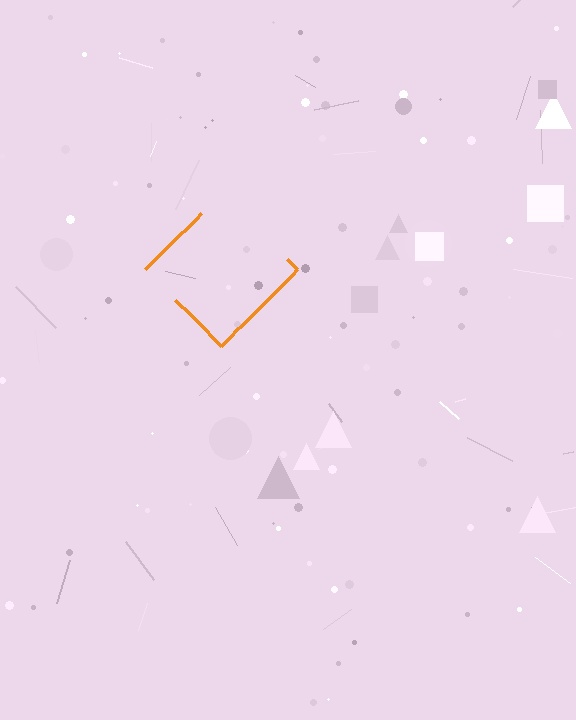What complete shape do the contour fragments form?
The contour fragments form a diamond.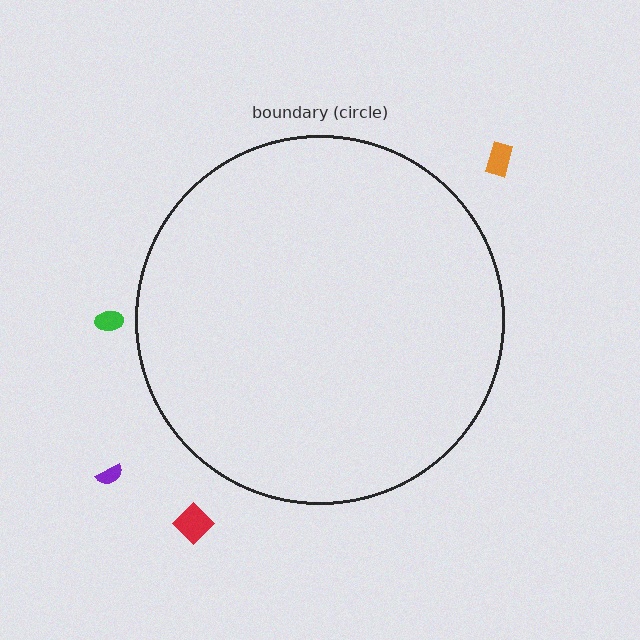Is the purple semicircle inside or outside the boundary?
Outside.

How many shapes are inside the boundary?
0 inside, 4 outside.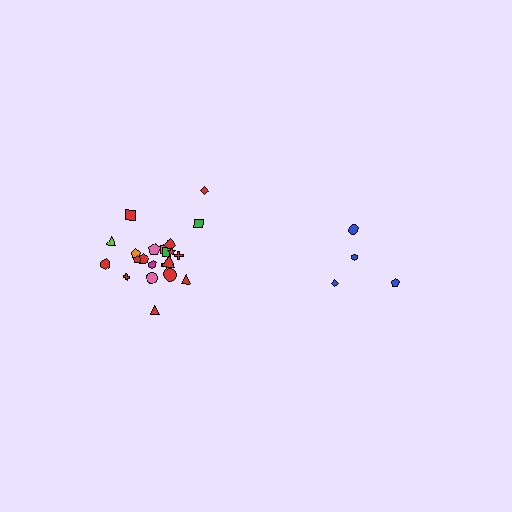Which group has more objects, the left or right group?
The left group.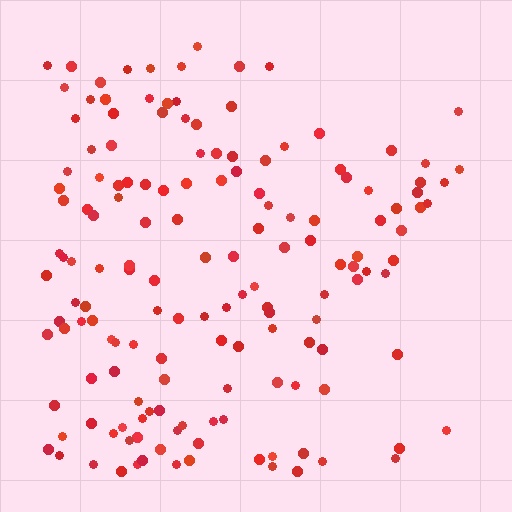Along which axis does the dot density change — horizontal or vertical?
Horizontal.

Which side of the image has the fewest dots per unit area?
The right.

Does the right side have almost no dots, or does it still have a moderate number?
Still a moderate number, just noticeably fewer than the left.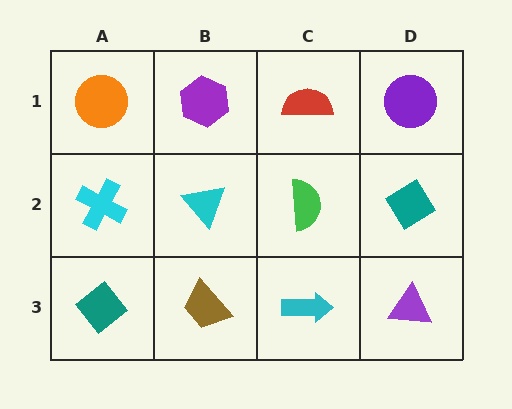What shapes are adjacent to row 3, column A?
A cyan cross (row 2, column A), a brown trapezoid (row 3, column B).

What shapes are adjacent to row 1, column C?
A green semicircle (row 2, column C), a purple hexagon (row 1, column B), a purple circle (row 1, column D).